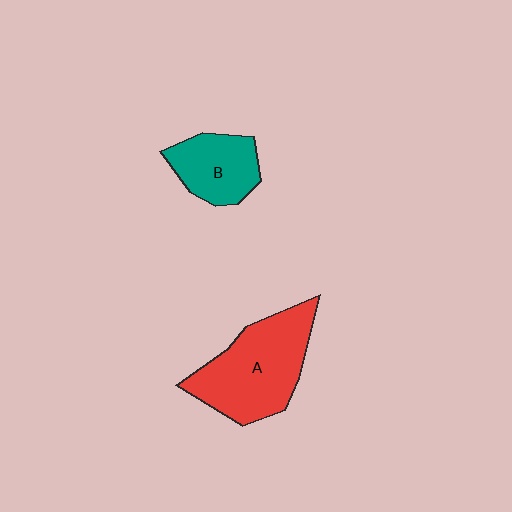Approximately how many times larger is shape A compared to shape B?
Approximately 1.8 times.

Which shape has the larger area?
Shape A (red).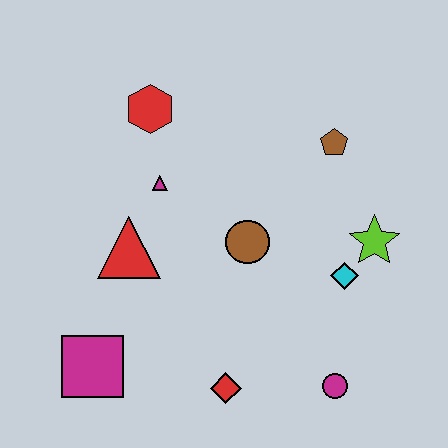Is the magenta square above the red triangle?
No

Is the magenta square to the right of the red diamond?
No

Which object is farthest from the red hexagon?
The magenta circle is farthest from the red hexagon.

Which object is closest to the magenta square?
The red triangle is closest to the magenta square.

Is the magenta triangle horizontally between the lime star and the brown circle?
No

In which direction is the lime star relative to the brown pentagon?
The lime star is below the brown pentagon.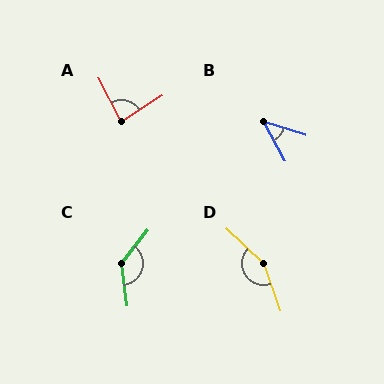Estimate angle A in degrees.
Approximately 85 degrees.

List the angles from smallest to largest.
B (44°), A (85°), C (135°), D (152°).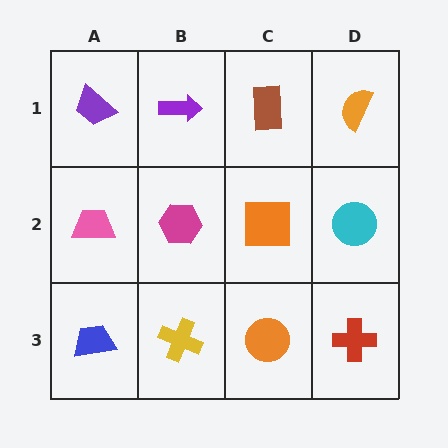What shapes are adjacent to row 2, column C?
A brown rectangle (row 1, column C), an orange circle (row 3, column C), a magenta hexagon (row 2, column B), a cyan circle (row 2, column D).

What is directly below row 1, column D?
A cyan circle.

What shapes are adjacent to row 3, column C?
An orange square (row 2, column C), a yellow cross (row 3, column B), a red cross (row 3, column D).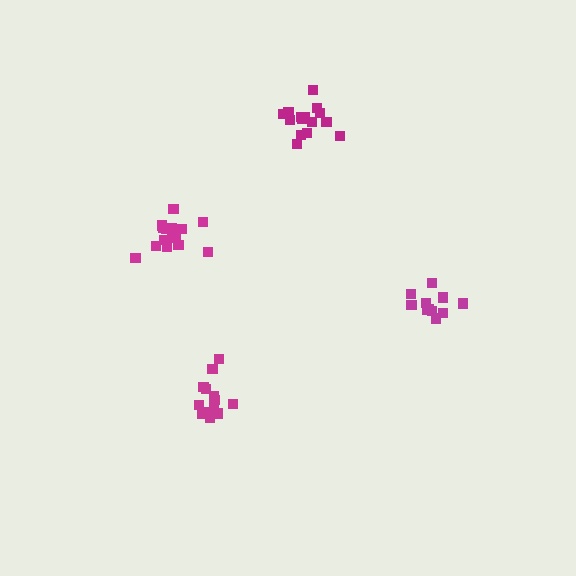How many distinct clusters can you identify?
There are 4 distinct clusters.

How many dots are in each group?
Group 1: 15 dots, Group 2: 17 dots, Group 3: 11 dots, Group 4: 13 dots (56 total).